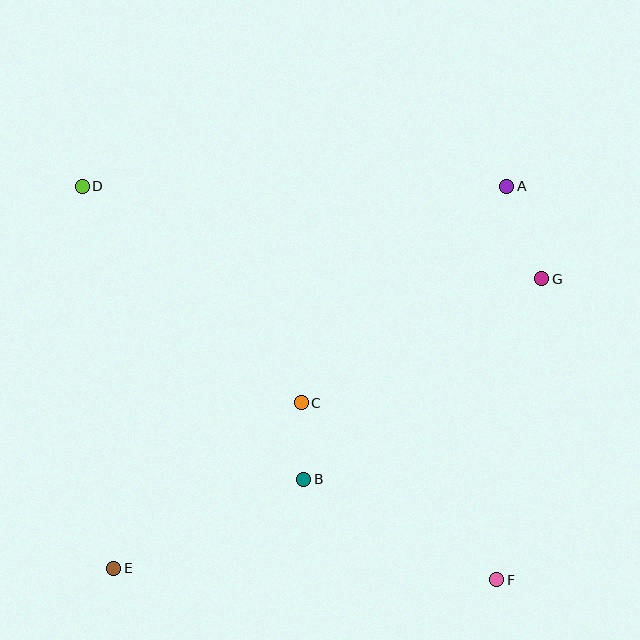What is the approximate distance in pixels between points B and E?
The distance between B and E is approximately 210 pixels.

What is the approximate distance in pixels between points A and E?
The distance between A and E is approximately 548 pixels.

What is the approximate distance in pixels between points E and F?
The distance between E and F is approximately 383 pixels.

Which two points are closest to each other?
Points B and C are closest to each other.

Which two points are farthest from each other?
Points D and F are farthest from each other.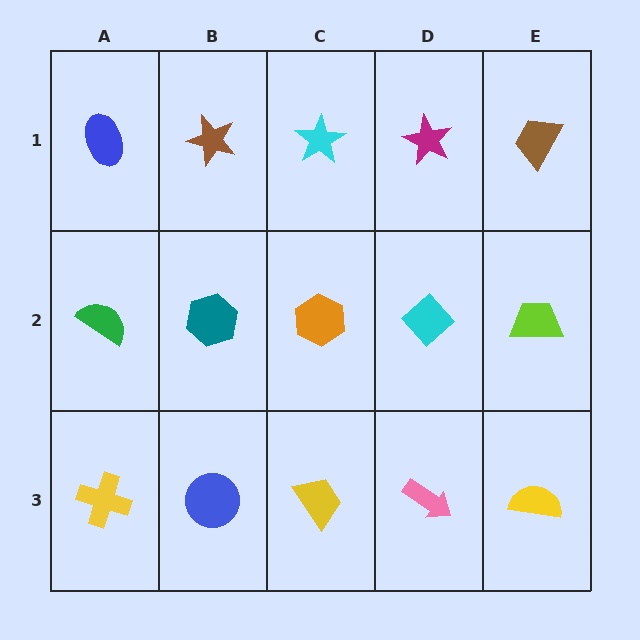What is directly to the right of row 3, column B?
A yellow trapezoid.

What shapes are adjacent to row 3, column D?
A cyan diamond (row 2, column D), a yellow trapezoid (row 3, column C), a yellow semicircle (row 3, column E).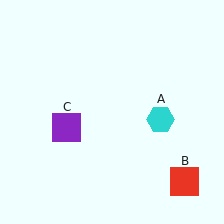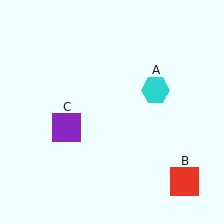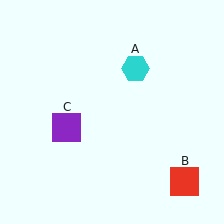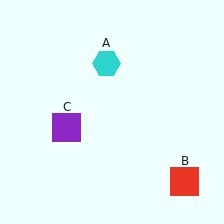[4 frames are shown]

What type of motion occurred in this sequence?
The cyan hexagon (object A) rotated counterclockwise around the center of the scene.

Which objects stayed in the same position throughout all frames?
Red square (object B) and purple square (object C) remained stationary.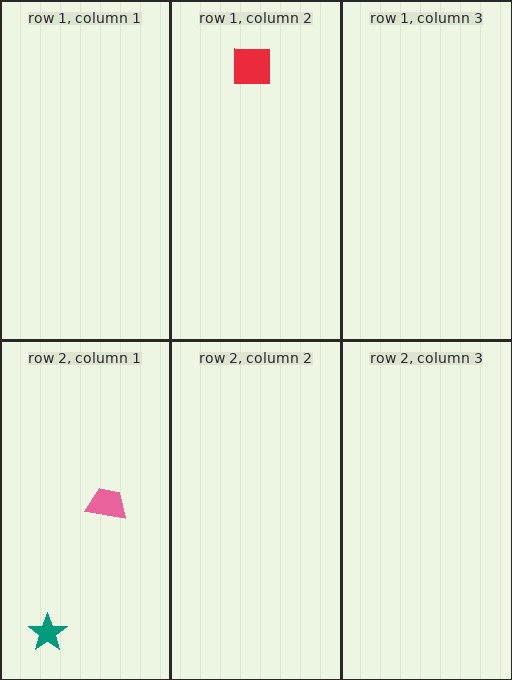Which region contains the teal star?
The row 2, column 1 region.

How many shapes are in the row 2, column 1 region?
2.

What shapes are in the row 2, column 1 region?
The teal star, the pink trapezoid.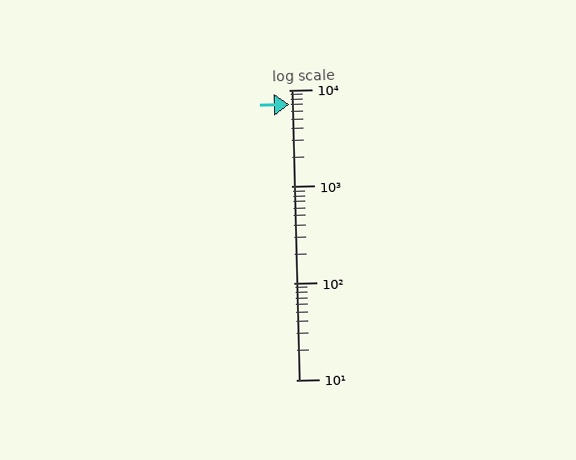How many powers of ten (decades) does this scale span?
The scale spans 3 decades, from 10 to 10000.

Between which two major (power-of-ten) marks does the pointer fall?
The pointer is between 1000 and 10000.